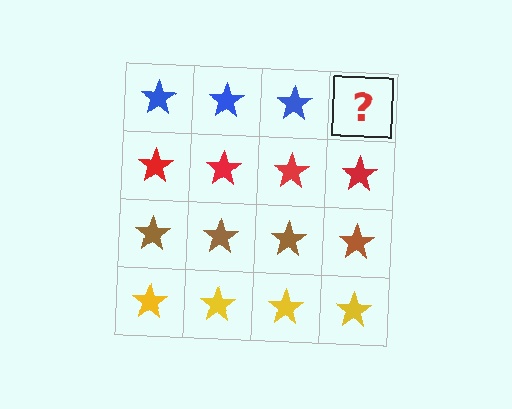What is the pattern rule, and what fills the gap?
The rule is that each row has a consistent color. The gap should be filled with a blue star.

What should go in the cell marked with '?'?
The missing cell should contain a blue star.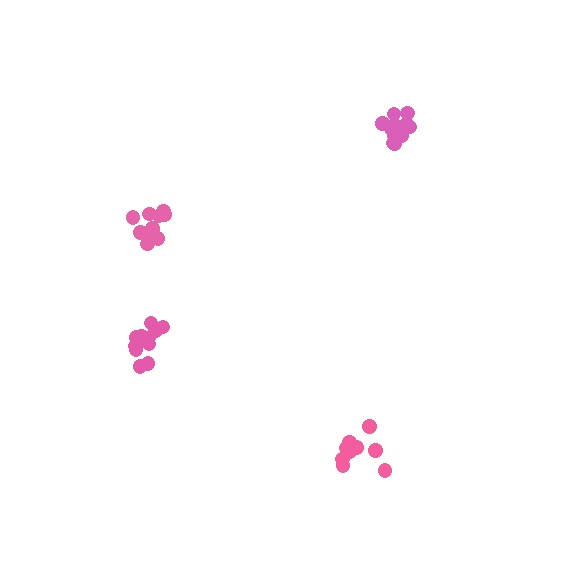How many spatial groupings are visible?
There are 4 spatial groupings.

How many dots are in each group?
Group 1: 9 dots, Group 2: 12 dots, Group 3: 11 dots, Group 4: 11 dots (43 total).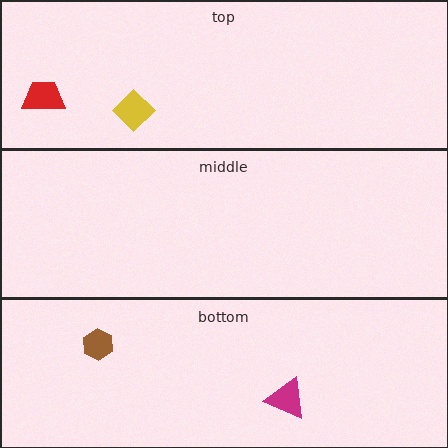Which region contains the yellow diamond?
The top region.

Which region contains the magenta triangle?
The bottom region.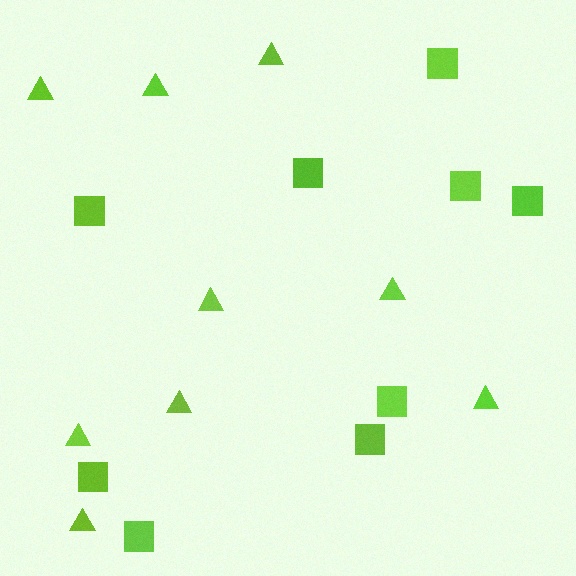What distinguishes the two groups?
There are 2 groups: one group of squares (9) and one group of triangles (9).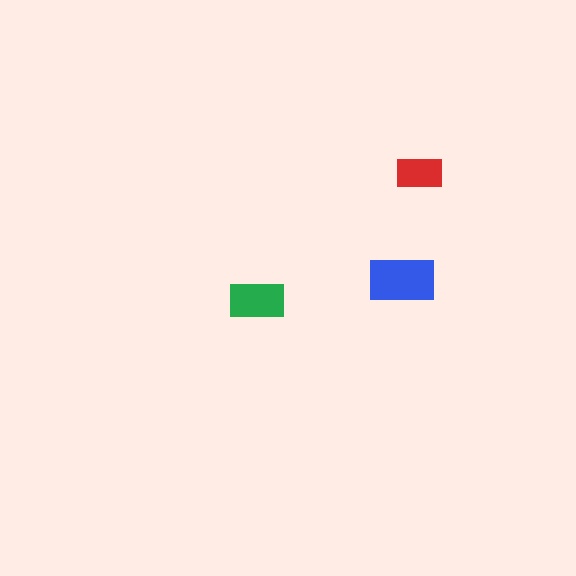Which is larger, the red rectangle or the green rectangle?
The green one.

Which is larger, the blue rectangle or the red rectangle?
The blue one.